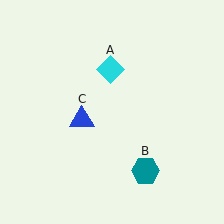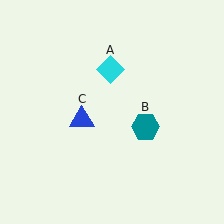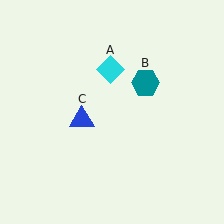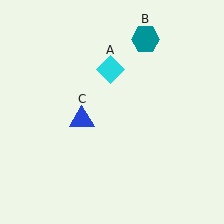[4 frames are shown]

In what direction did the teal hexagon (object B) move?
The teal hexagon (object B) moved up.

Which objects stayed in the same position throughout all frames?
Cyan diamond (object A) and blue triangle (object C) remained stationary.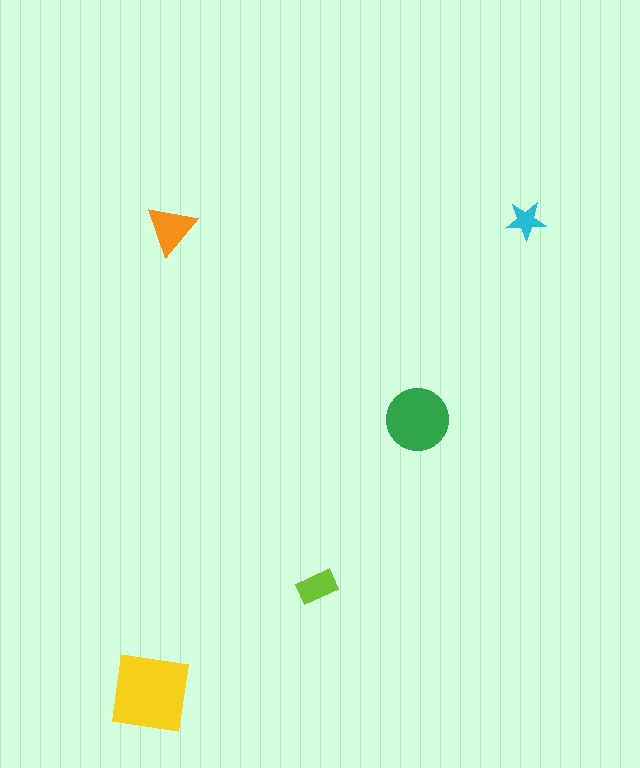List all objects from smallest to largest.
The cyan star, the lime rectangle, the orange triangle, the green circle, the yellow square.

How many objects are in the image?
There are 5 objects in the image.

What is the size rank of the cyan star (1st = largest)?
5th.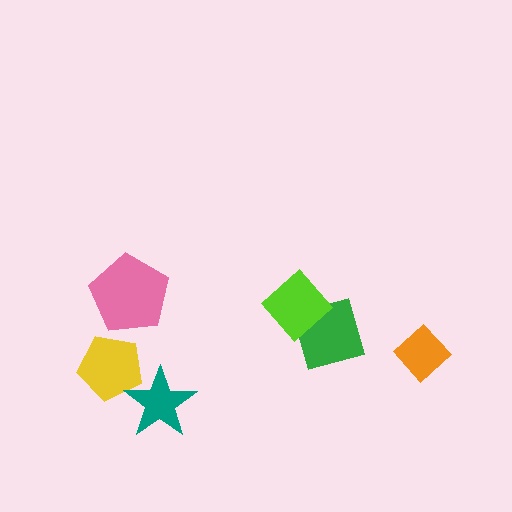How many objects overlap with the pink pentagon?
0 objects overlap with the pink pentagon.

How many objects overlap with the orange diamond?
0 objects overlap with the orange diamond.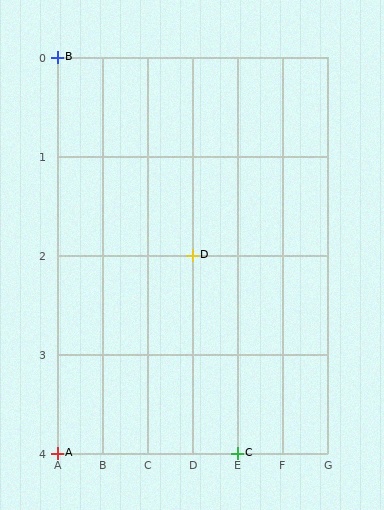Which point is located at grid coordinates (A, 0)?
Point B is at (A, 0).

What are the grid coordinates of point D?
Point D is at grid coordinates (D, 2).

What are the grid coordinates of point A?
Point A is at grid coordinates (A, 4).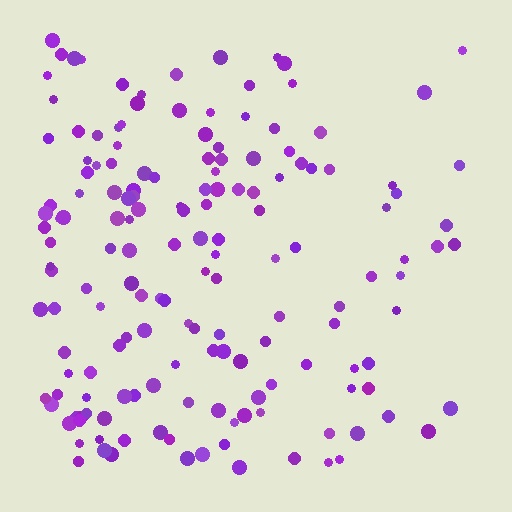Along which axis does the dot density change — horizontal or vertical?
Horizontal.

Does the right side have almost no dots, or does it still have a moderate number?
Still a moderate number, just noticeably fewer than the left.